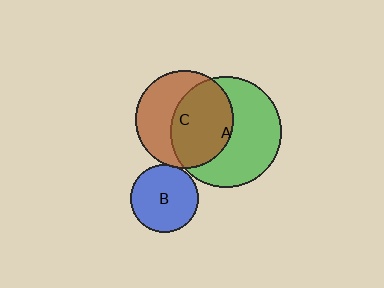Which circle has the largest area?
Circle A (green).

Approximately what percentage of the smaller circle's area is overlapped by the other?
Approximately 55%.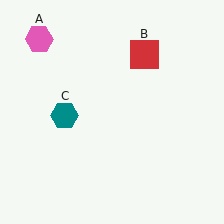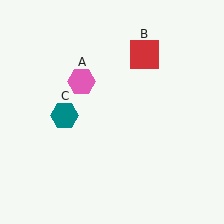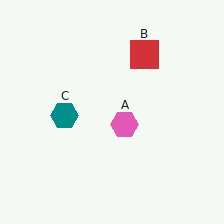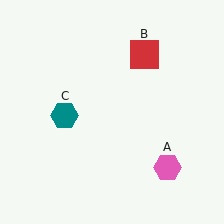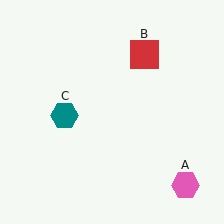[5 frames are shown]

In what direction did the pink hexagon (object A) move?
The pink hexagon (object A) moved down and to the right.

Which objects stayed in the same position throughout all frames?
Red square (object B) and teal hexagon (object C) remained stationary.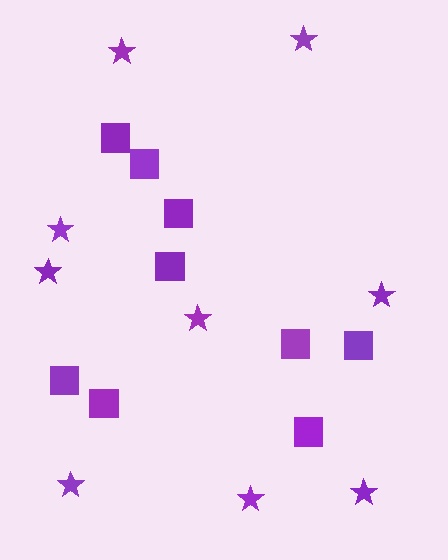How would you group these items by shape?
There are 2 groups: one group of squares (9) and one group of stars (9).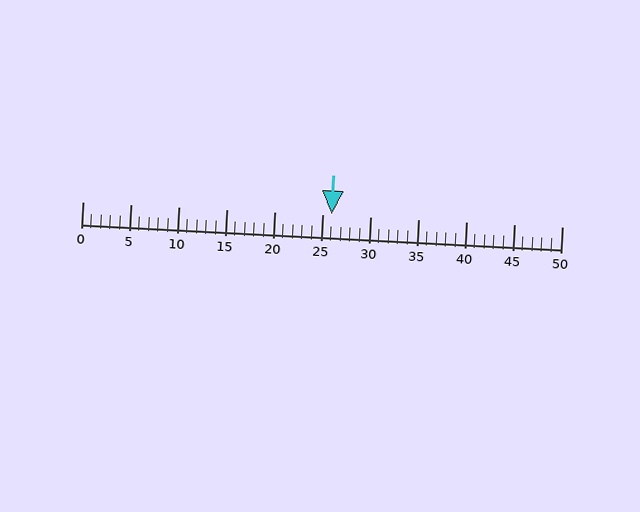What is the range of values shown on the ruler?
The ruler shows values from 0 to 50.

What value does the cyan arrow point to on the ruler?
The cyan arrow points to approximately 26.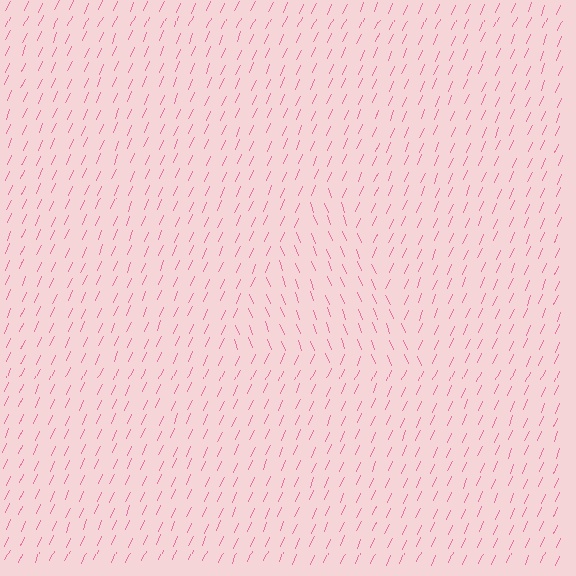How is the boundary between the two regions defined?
The boundary is defined purely by a change in line orientation (approximately 45 degrees difference). All lines are the same color and thickness.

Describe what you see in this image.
The image is filled with small pink line segments. A triangle region in the image has lines oriented differently from the surrounding lines, creating a visible texture boundary.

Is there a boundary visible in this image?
Yes, there is a texture boundary formed by a change in line orientation.